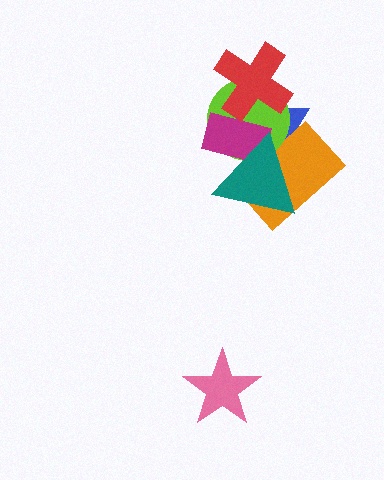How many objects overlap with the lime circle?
5 objects overlap with the lime circle.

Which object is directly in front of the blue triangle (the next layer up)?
The orange rectangle is directly in front of the blue triangle.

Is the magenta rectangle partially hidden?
Yes, it is partially covered by another shape.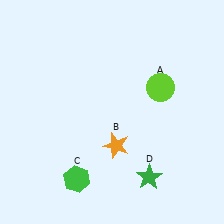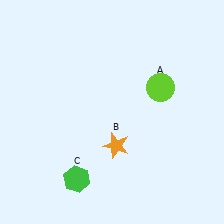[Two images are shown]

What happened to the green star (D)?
The green star (D) was removed in Image 2. It was in the bottom-right area of Image 1.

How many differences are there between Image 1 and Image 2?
There is 1 difference between the two images.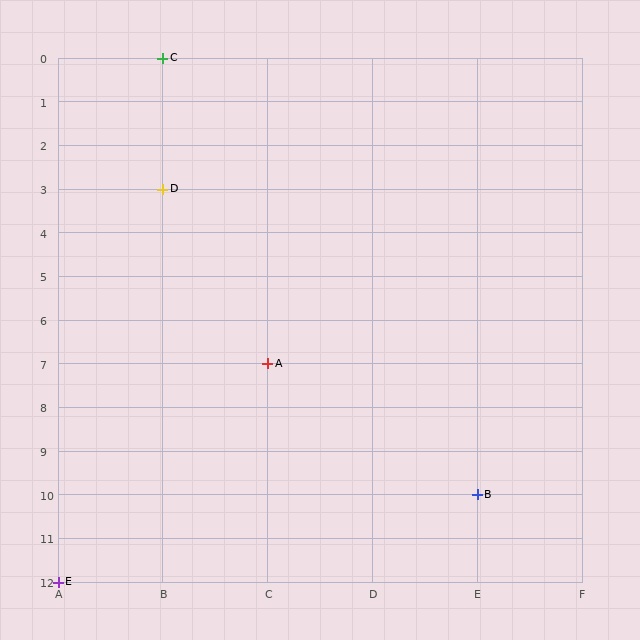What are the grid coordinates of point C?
Point C is at grid coordinates (B, 0).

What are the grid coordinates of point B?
Point B is at grid coordinates (E, 10).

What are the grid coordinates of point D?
Point D is at grid coordinates (B, 3).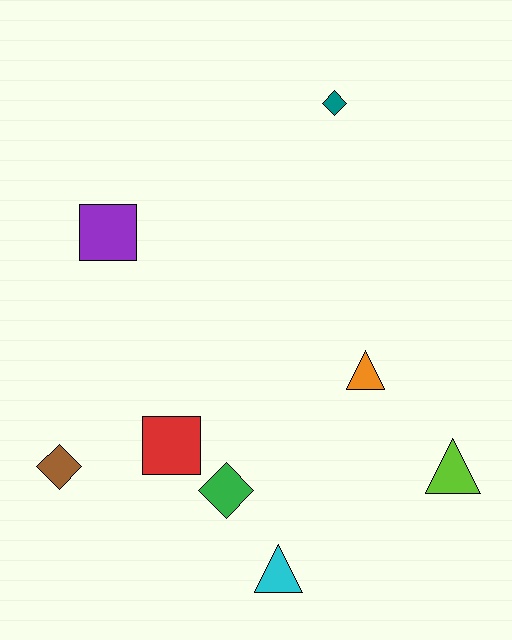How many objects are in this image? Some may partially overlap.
There are 8 objects.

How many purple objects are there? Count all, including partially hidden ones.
There is 1 purple object.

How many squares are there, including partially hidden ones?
There are 2 squares.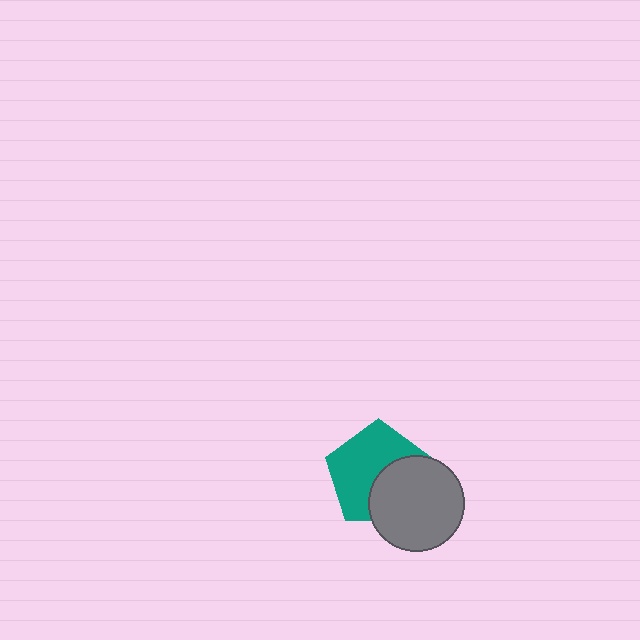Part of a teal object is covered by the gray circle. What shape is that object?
It is a pentagon.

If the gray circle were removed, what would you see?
You would see the complete teal pentagon.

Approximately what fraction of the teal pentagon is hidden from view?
Roughly 40% of the teal pentagon is hidden behind the gray circle.